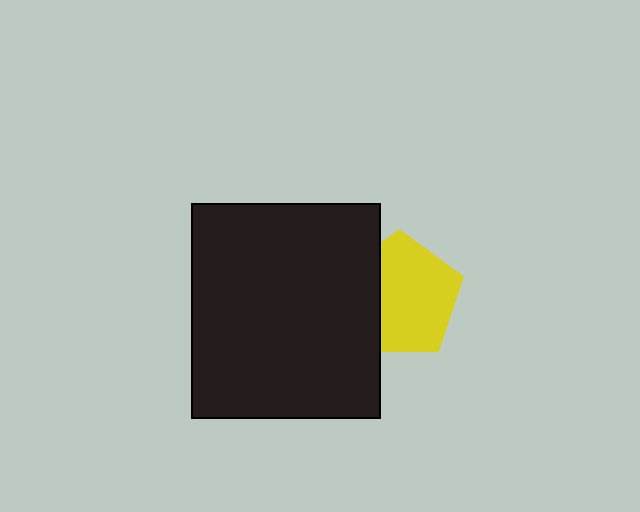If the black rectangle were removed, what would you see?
You would see the complete yellow pentagon.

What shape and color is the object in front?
The object in front is a black rectangle.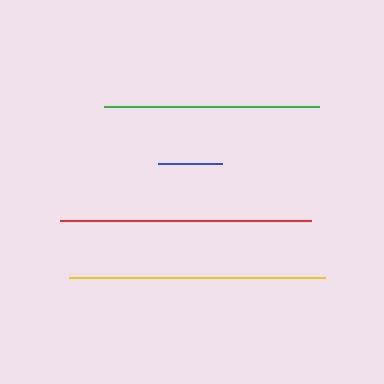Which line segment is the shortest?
The blue line is the shortest at approximately 64 pixels.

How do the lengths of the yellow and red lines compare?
The yellow and red lines are approximately the same length.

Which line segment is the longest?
The yellow line is the longest at approximately 256 pixels.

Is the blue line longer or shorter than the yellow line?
The yellow line is longer than the blue line.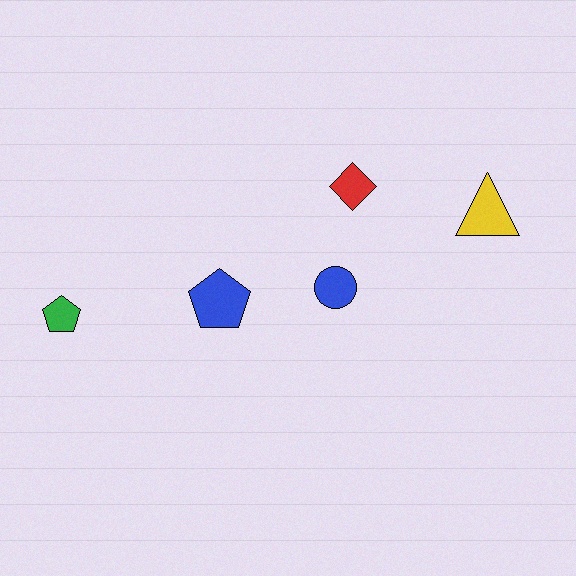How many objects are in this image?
There are 5 objects.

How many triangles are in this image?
There is 1 triangle.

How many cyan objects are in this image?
There are no cyan objects.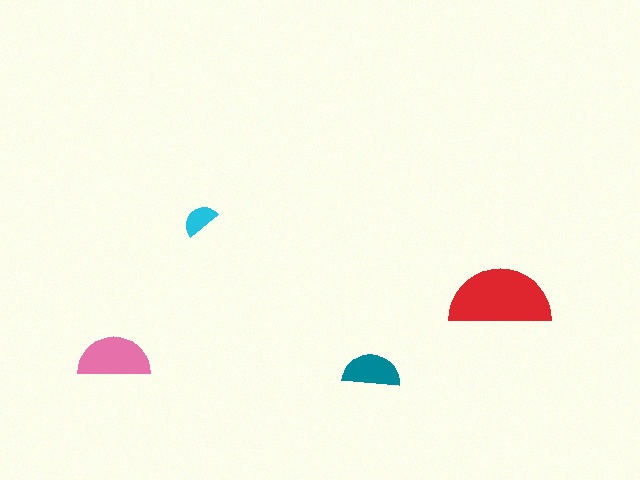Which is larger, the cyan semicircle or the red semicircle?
The red one.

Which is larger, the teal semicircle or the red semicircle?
The red one.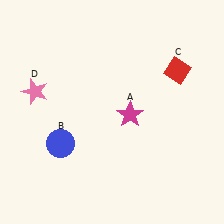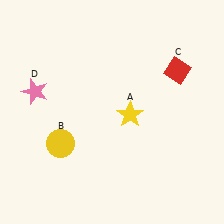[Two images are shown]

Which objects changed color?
A changed from magenta to yellow. B changed from blue to yellow.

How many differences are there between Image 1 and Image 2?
There are 2 differences between the two images.